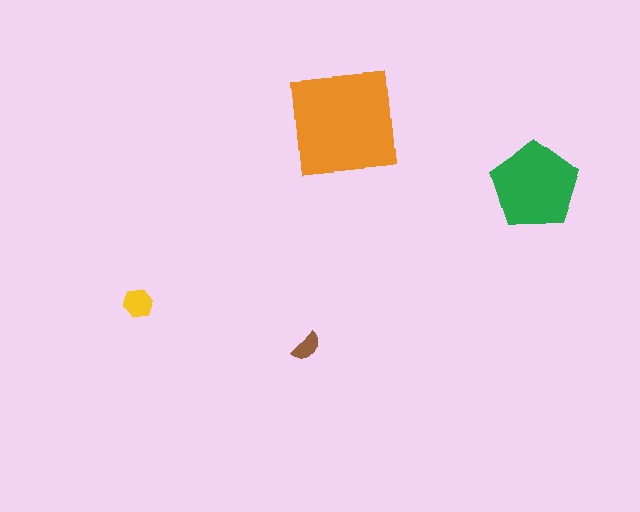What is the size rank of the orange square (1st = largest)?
1st.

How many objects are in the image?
There are 4 objects in the image.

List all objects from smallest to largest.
The brown semicircle, the yellow hexagon, the green pentagon, the orange square.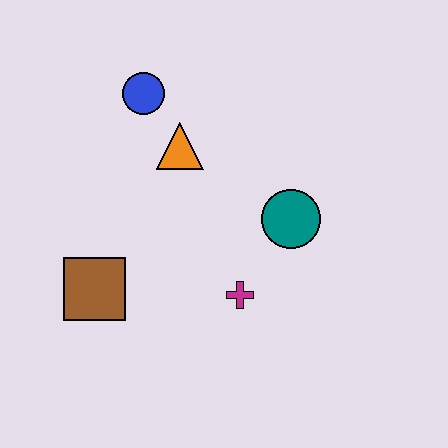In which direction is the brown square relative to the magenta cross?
The brown square is to the left of the magenta cross.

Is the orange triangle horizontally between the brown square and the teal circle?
Yes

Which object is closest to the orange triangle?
The blue circle is closest to the orange triangle.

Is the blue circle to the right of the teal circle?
No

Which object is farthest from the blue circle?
The magenta cross is farthest from the blue circle.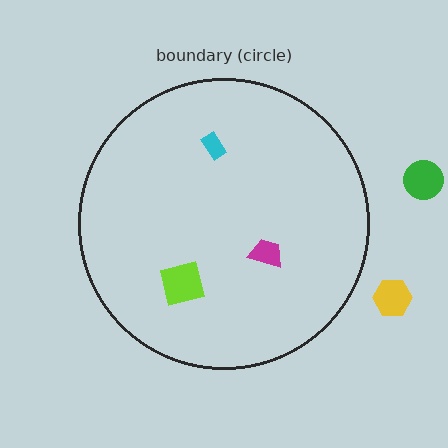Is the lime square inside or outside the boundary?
Inside.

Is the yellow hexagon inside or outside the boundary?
Outside.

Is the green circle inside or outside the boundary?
Outside.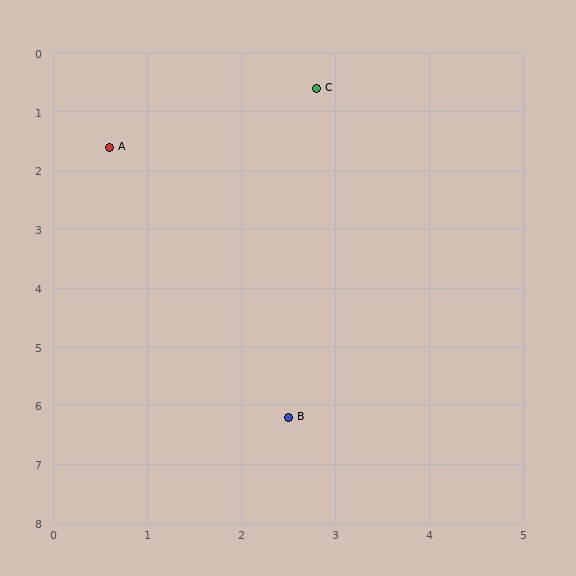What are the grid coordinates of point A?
Point A is at approximately (0.6, 1.6).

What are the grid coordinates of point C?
Point C is at approximately (2.8, 0.6).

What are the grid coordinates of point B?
Point B is at approximately (2.5, 6.2).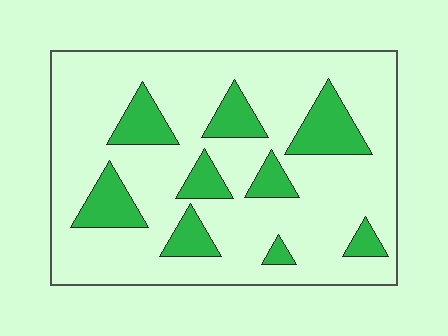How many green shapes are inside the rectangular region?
9.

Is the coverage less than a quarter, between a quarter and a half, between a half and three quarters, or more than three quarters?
Less than a quarter.